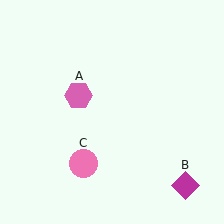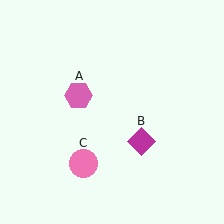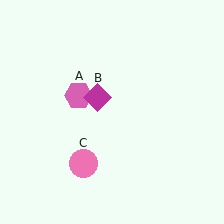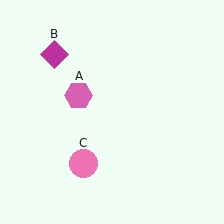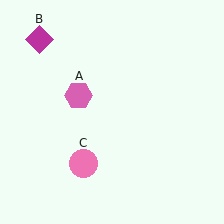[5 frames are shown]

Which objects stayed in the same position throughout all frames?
Pink hexagon (object A) and pink circle (object C) remained stationary.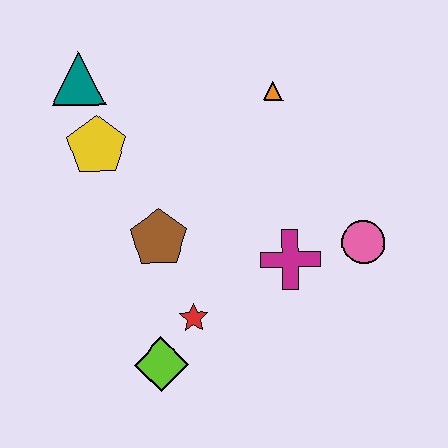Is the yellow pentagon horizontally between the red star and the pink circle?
No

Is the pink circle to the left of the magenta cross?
No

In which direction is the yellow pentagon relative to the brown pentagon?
The yellow pentagon is above the brown pentagon.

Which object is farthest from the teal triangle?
The pink circle is farthest from the teal triangle.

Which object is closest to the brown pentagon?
The red star is closest to the brown pentagon.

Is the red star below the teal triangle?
Yes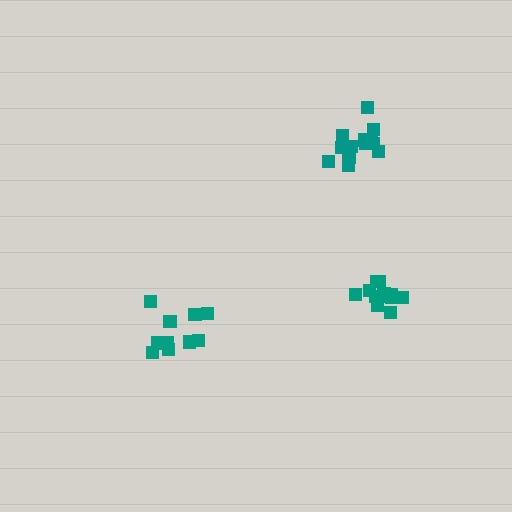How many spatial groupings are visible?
There are 3 spatial groupings.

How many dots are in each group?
Group 1: 10 dots, Group 2: 12 dots, Group 3: 14 dots (36 total).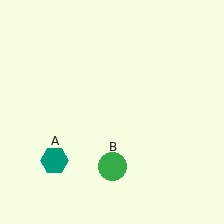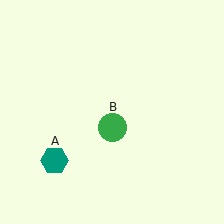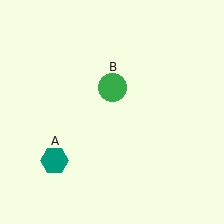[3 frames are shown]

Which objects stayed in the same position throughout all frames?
Teal hexagon (object A) remained stationary.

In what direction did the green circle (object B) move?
The green circle (object B) moved up.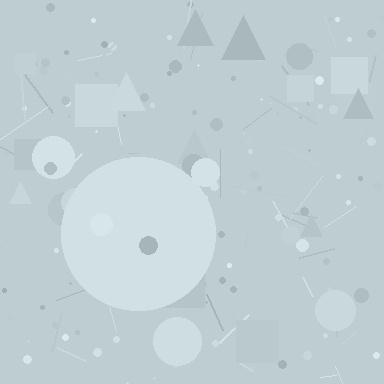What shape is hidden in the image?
A circle is hidden in the image.